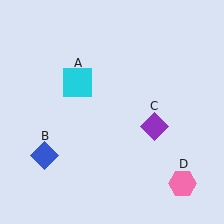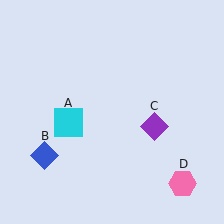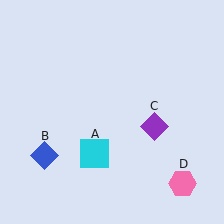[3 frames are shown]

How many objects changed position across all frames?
1 object changed position: cyan square (object A).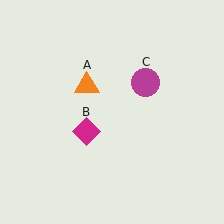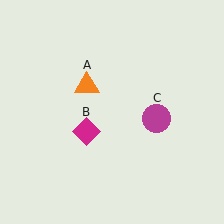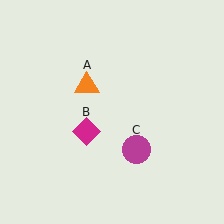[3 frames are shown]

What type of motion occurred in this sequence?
The magenta circle (object C) rotated clockwise around the center of the scene.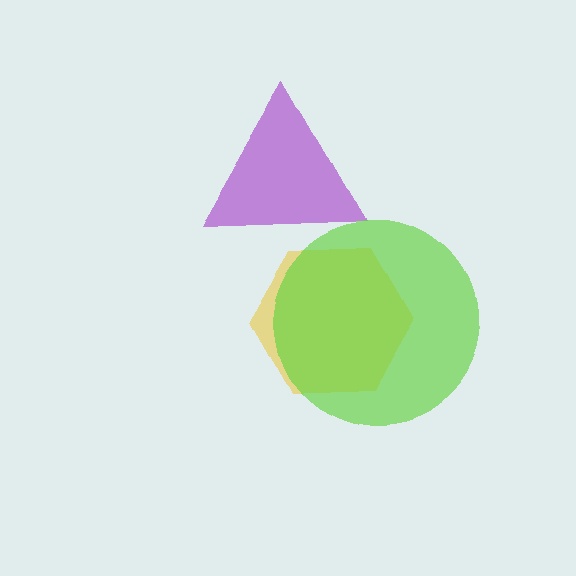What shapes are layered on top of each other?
The layered shapes are: a yellow hexagon, a purple triangle, a lime circle.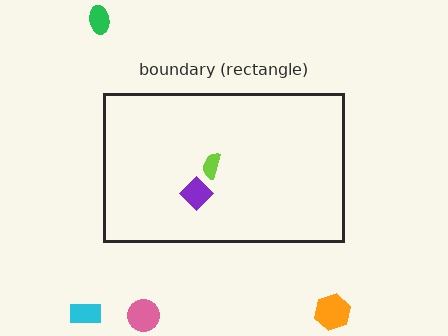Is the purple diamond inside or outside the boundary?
Inside.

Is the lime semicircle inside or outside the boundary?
Inside.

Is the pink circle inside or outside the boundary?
Outside.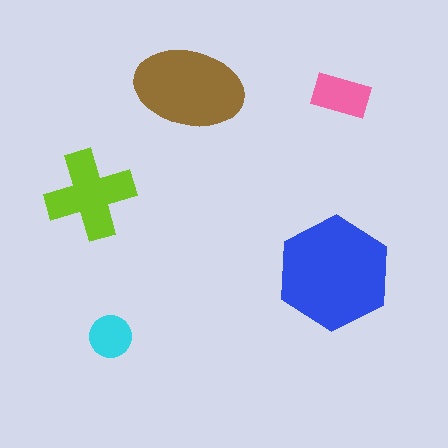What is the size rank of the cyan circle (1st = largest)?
5th.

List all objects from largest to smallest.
The blue hexagon, the brown ellipse, the lime cross, the pink rectangle, the cyan circle.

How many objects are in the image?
There are 5 objects in the image.